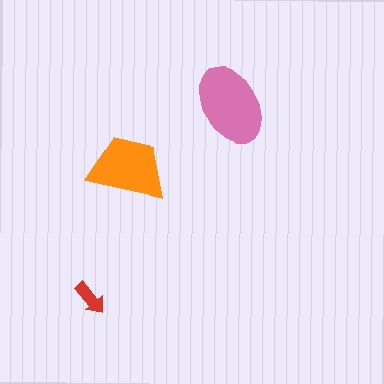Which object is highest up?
The pink ellipse is topmost.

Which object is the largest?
The pink ellipse.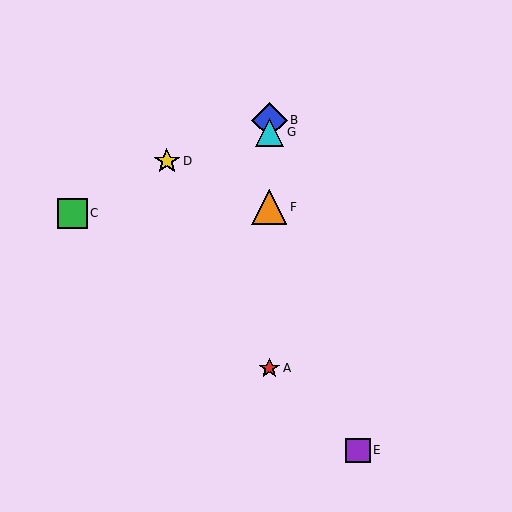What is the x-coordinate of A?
Object A is at x≈269.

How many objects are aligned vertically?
4 objects (A, B, F, G) are aligned vertically.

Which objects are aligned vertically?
Objects A, B, F, G are aligned vertically.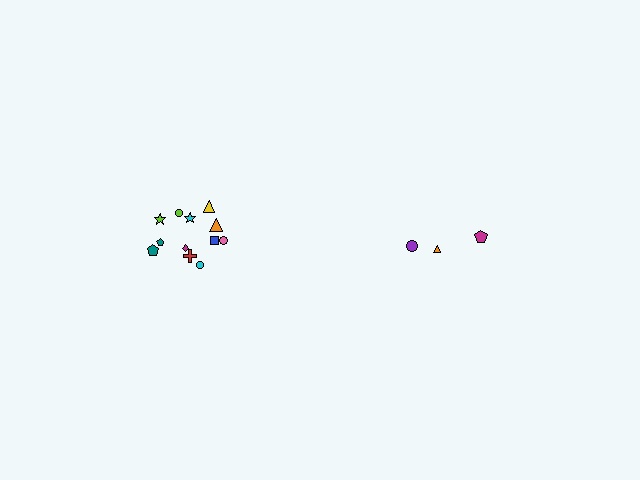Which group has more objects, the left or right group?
The left group.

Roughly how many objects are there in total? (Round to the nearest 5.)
Roughly 15 objects in total.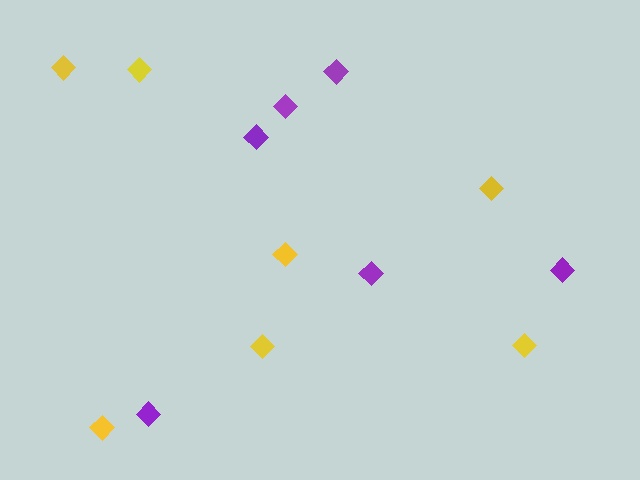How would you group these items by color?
There are 2 groups: one group of purple diamonds (6) and one group of yellow diamonds (7).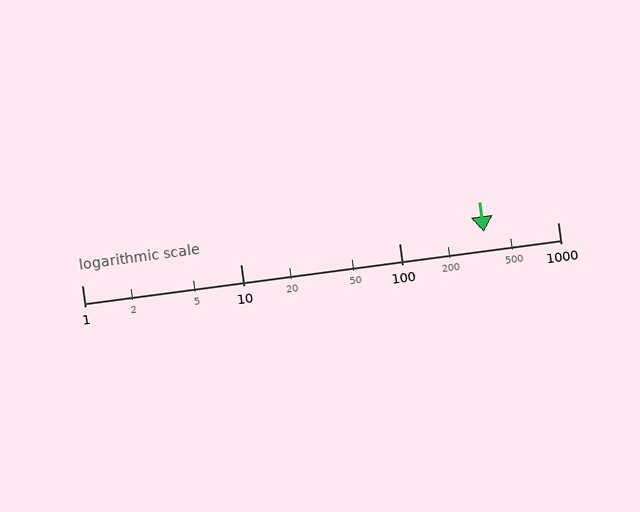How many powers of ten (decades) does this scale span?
The scale spans 3 decades, from 1 to 1000.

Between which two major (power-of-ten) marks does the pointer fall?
The pointer is between 100 and 1000.